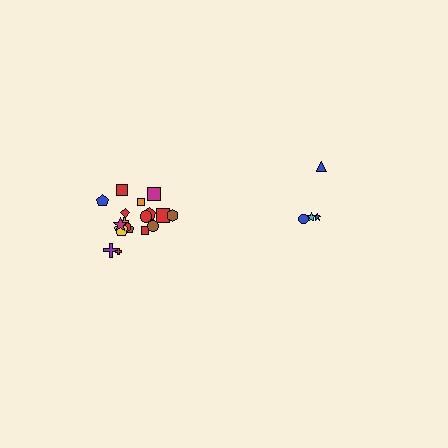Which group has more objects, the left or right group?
The left group.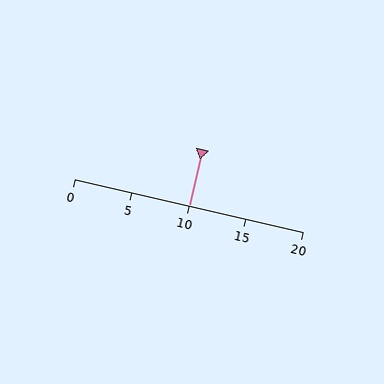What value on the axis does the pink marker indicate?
The marker indicates approximately 10.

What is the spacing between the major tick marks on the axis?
The major ticks are spaced 5 apart.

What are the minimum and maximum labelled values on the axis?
The axis runs from 0 to 20.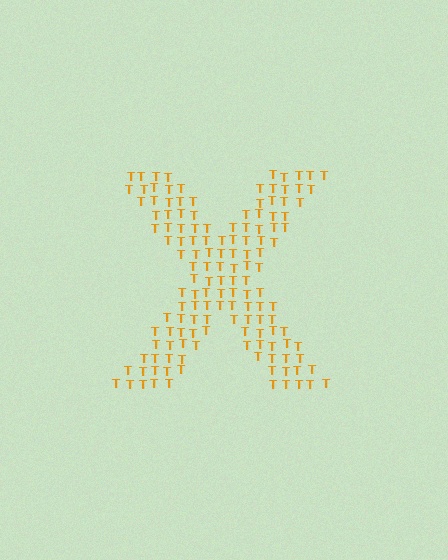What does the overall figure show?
The overall figure shows the letter X.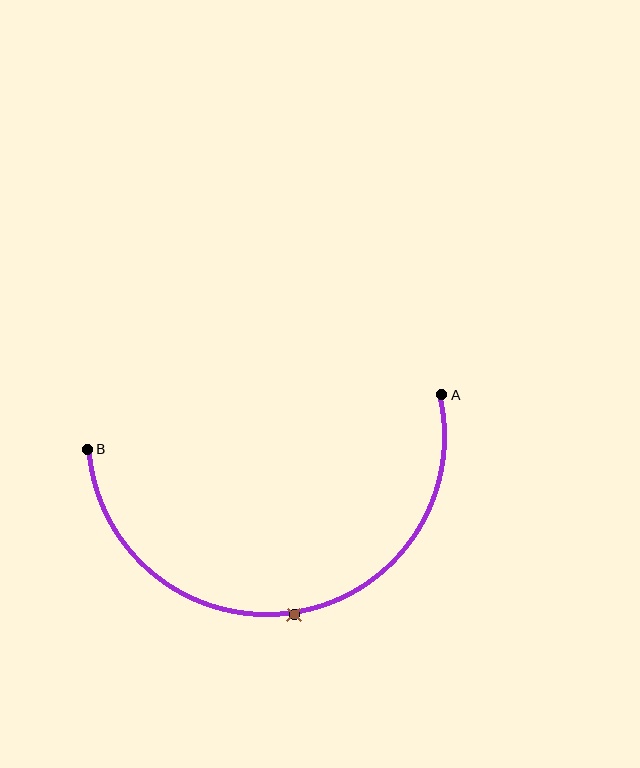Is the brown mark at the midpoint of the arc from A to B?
Yes. The brown mark lies on the arc at equal arc-length from both A and B — it is the arc midpoint.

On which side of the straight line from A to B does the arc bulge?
The arc bulges below the straight line connecting A and B.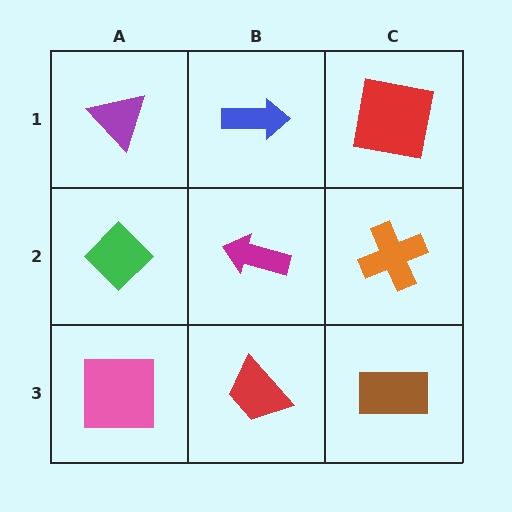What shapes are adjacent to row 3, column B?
A magenta arrow (row 2, column B), a pink square (row 3, column A), a brown rectangle (row 3, column C).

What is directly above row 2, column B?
A blue arrow.